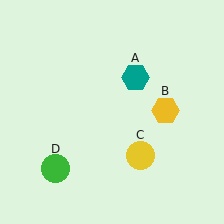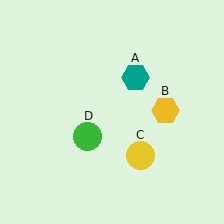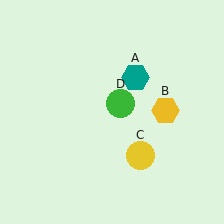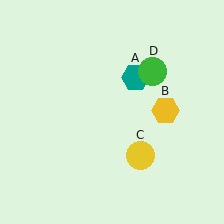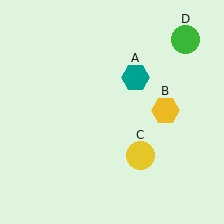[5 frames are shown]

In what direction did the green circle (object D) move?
The green circle (object D) moved up and to the right.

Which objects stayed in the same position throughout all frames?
Teal hexagon (object A) and yellow hexagon (object B) and yellow circle (object C) remained stationary.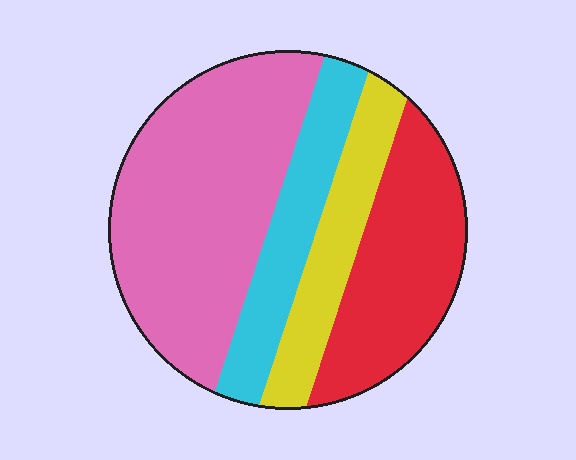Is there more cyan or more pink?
Pink.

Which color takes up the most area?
Pink, at roughly 45%.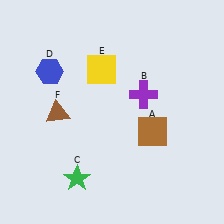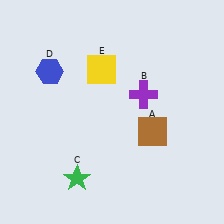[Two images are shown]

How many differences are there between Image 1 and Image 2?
There is 1 difference between the two images.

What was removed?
The brown triangle (F) was removed in Image 2.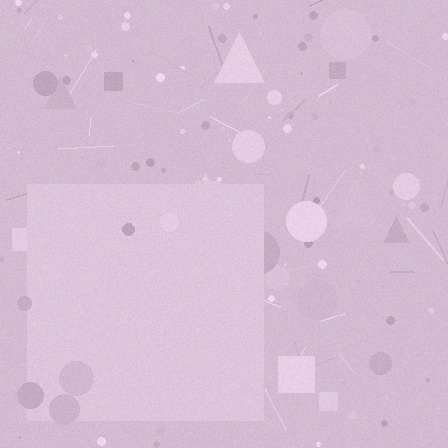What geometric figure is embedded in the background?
A square is embedded in the background.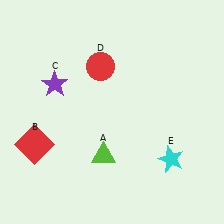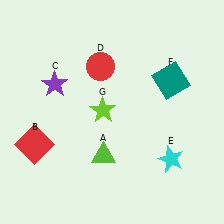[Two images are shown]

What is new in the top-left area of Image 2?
A lime star (G) was added in the top-left area of Image 2.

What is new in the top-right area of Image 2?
A teal square (F) was added in the top-right area of Image 2.